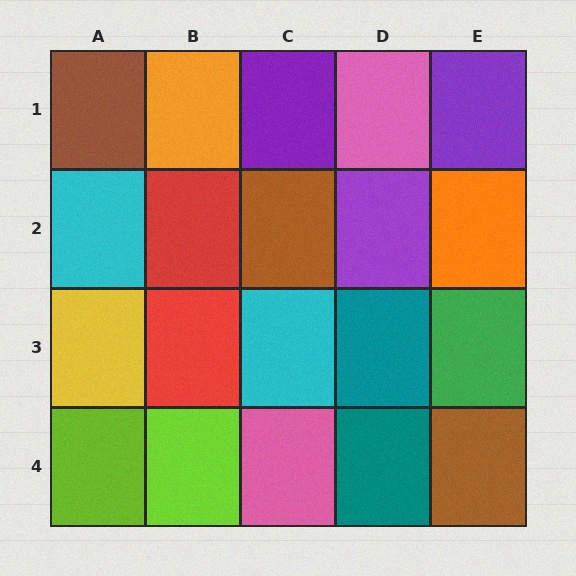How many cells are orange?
2 cells are orange.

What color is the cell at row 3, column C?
Cyan.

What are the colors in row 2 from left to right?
Cyan, red, brown, purple, orange.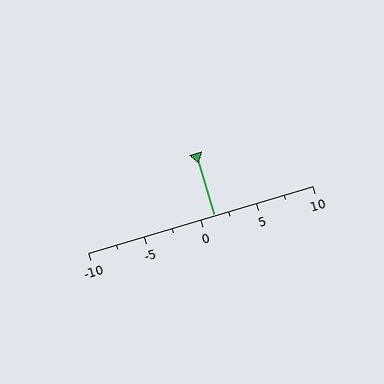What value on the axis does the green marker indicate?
The marker indicates approximately 1.2.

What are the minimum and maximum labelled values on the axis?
The axis runs from -10 to 10.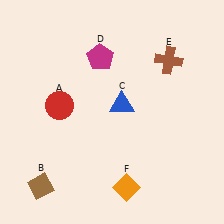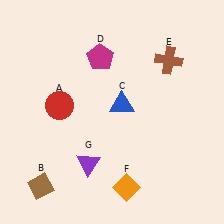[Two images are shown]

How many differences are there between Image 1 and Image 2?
There is 1 difference between the two images.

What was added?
A purple triangle (G) was added in Image 2.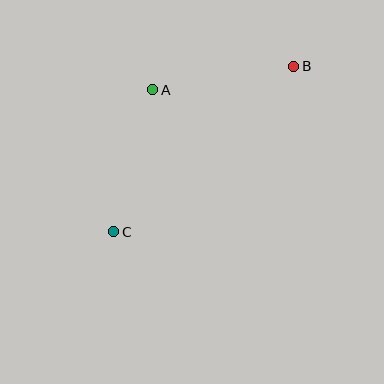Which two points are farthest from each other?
Points B and C are farthest from each other.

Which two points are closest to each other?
Points A and B are closest to each other.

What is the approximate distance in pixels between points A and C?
The distance between A and C is approximately 147 pixels.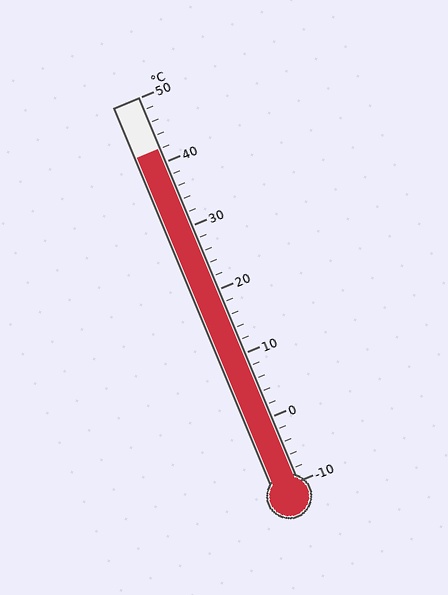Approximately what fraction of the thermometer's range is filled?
The thermometer is filled to approximately 85% of its range.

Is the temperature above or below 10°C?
The temperature is above 10°C.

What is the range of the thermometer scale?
The thermometer scale ranges from -10°C to 50°C.